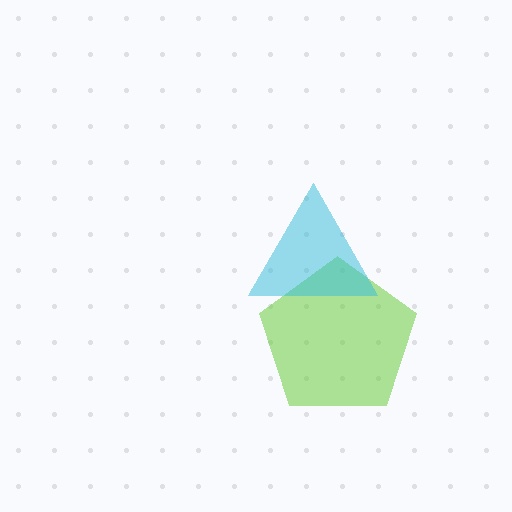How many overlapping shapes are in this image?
There are 2 overlapping shapes in the image.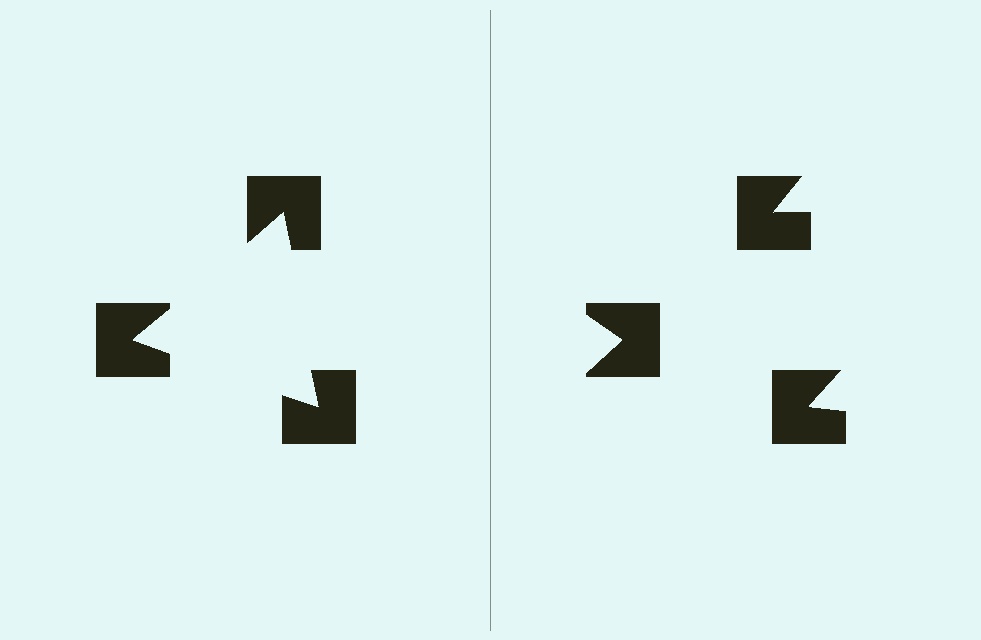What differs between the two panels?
The notched squares are positioned identically on both sides; only the wedge orientations differ. On the left they align to a triangle; on the right they are misaligned.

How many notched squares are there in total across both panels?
6 — 3 on each side.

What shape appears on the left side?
An illusory triangle.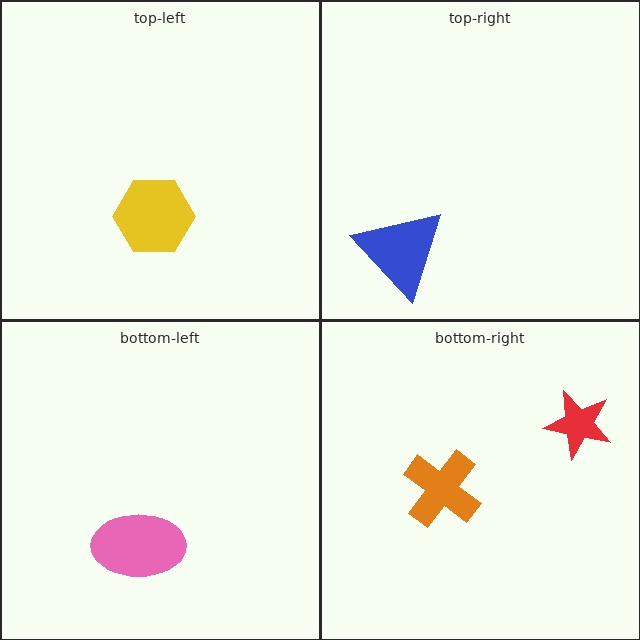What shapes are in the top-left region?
The yellow hexagon.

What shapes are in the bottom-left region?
The pink ellipse.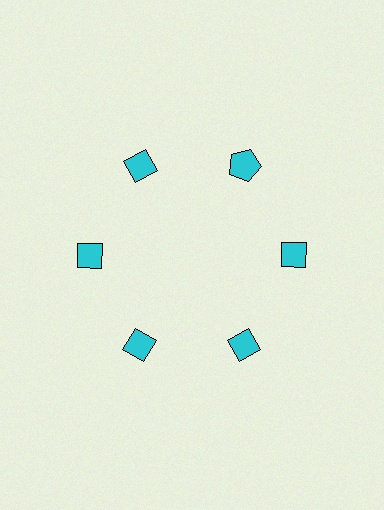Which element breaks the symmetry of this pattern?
The cyan pentagon at roughly the 1 o'clock position breaks the symmetry. All other shapes are cyan diamonds.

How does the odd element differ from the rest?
It has a different shape: pentagon instead of diamond.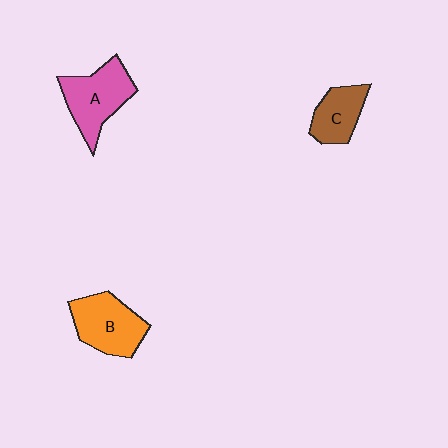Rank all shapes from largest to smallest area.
From largest to smallest: A (pink), B (orange), C (brown).